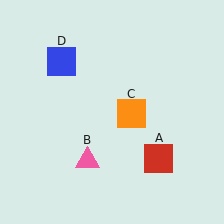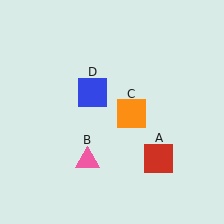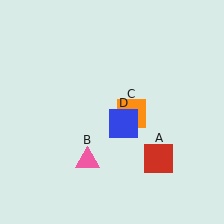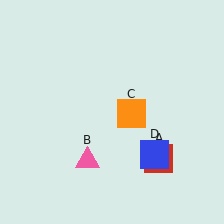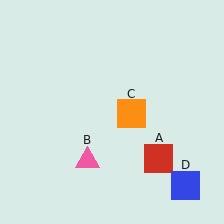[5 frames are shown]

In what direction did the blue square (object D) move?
The blue square (object D) moved down and to the right.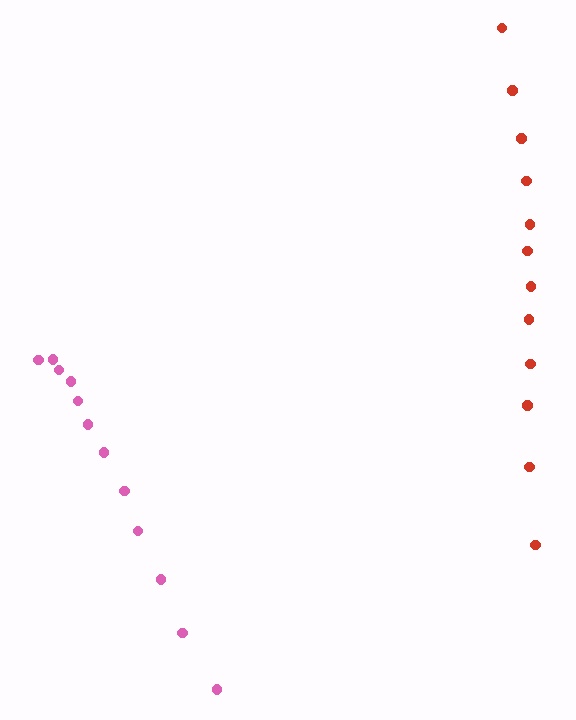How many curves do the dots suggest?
There are 2 distinct paths.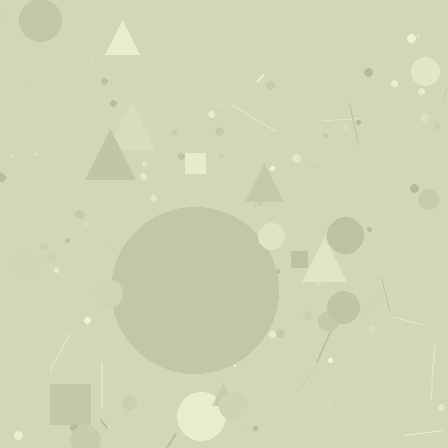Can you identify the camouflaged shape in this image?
The camouflaged shape is a circle.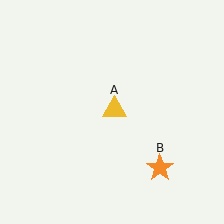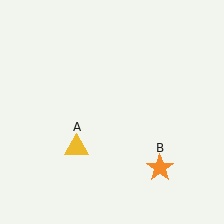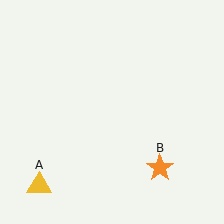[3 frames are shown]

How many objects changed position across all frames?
1 object changed position: yellow triangle (object A).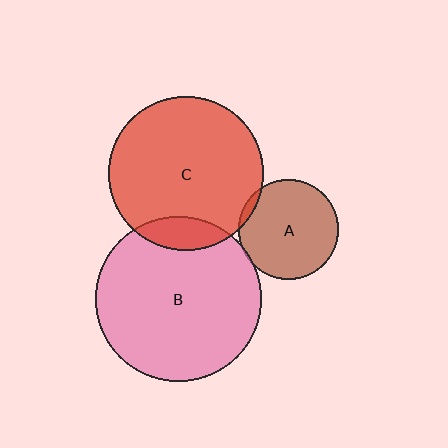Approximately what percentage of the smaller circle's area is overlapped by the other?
Approximately 10%.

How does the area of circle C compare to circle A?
Approximately 2.4 times.